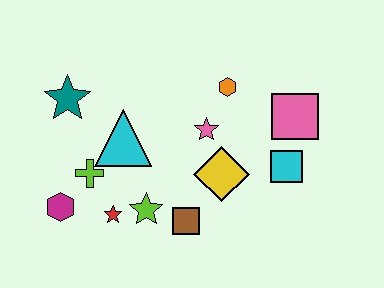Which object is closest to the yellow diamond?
The pink star is closest to the yellow diamond.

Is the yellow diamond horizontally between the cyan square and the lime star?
Yes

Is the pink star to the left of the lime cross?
No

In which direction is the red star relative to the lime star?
The red star is to the left of the lime star.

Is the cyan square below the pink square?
Yes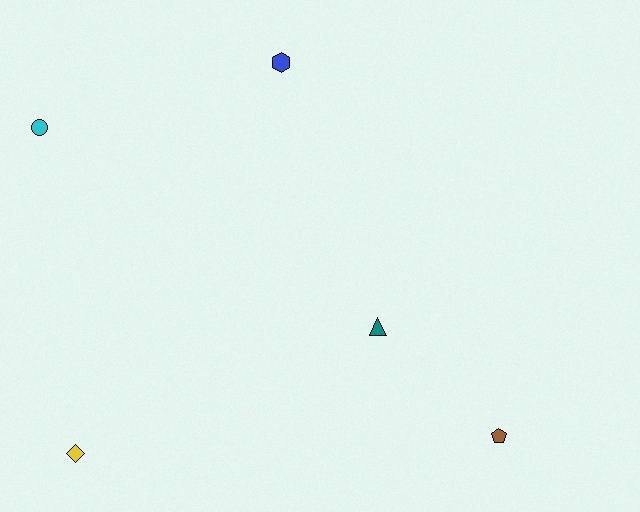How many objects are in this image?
There are 5 objects.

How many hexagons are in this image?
There is 1 hexagon.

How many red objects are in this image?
There are no red objects.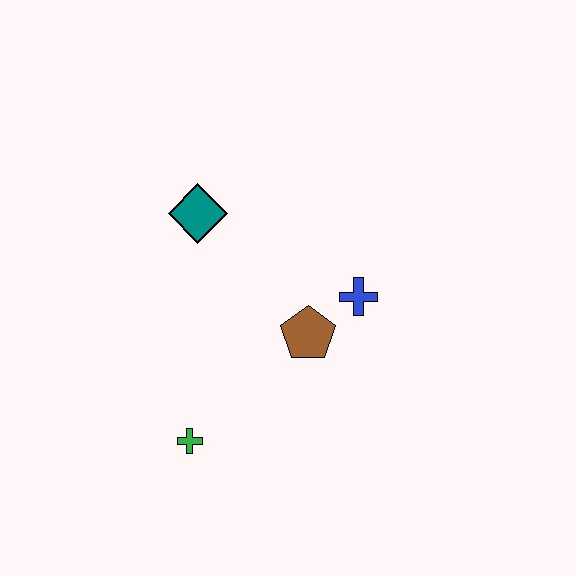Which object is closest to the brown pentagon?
The blue cross is closest to the brown pentagon.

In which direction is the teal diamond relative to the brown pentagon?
The teal diamond is above the brown pentagon.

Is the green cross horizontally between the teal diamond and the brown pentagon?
No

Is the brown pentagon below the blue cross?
Yes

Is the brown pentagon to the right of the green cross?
Yes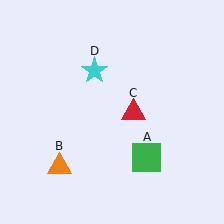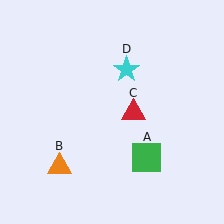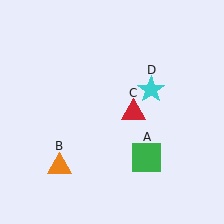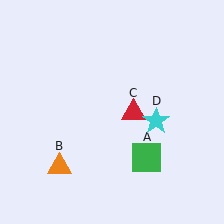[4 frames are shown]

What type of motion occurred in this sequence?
The cyan star (object D) rotated clockwise around the center of the scene.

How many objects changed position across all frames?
1 object changed position: cyan star (object D).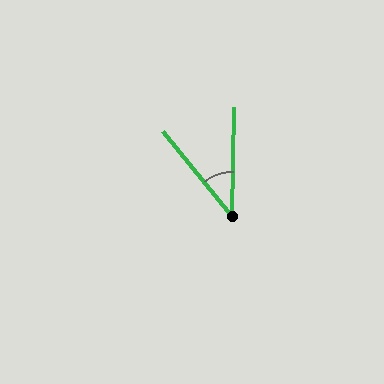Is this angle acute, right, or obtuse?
It is acute.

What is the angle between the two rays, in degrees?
Approximately 40 degrees.